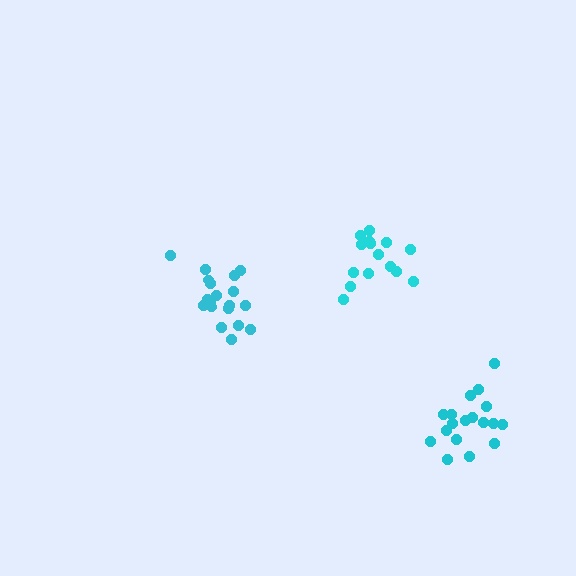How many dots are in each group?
Group 1: 19 dots, Group 2: 15 dots, Group 3: 18 dots (52 total).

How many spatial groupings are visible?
There are 3 spatial groupings.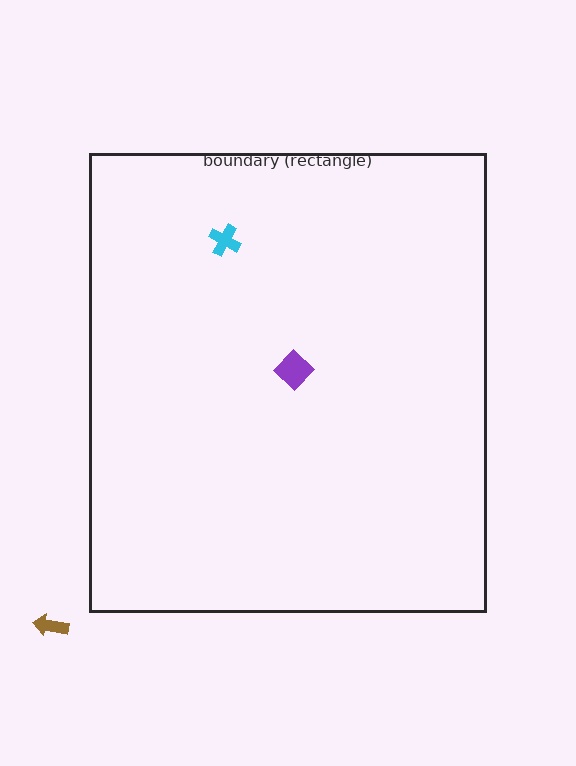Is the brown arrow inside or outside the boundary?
Outside.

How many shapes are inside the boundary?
2 inside, 1 outside.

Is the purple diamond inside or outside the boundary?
Inside.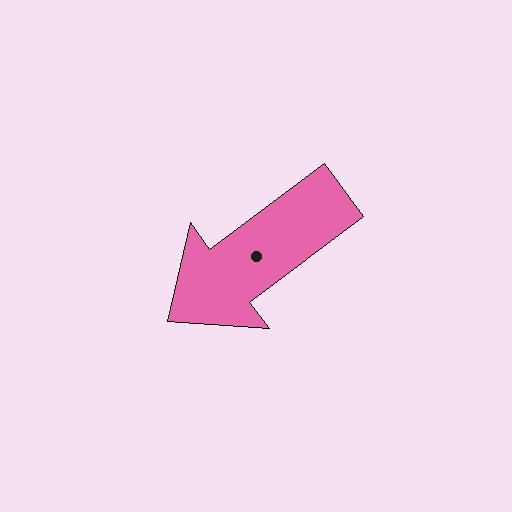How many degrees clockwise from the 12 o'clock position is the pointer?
Approximately 233 degrees.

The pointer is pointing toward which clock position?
Roughly 8 o'clock.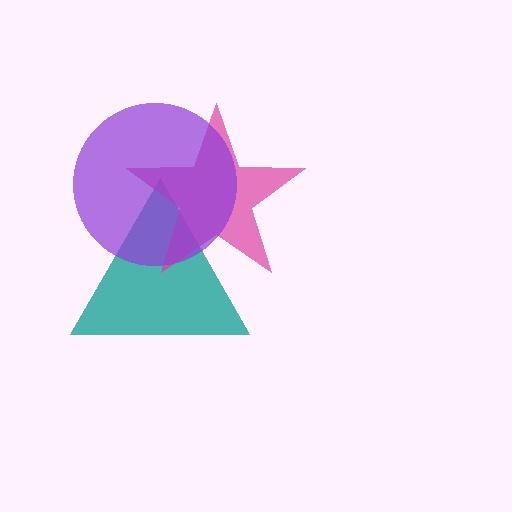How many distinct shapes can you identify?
There are 3 distinct shapes: a teal triangle, a magenta star, a purple circle.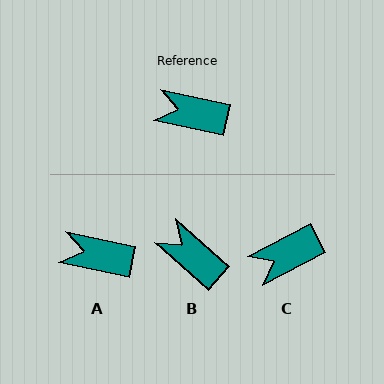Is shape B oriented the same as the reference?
No, it is off by about 30 degrees.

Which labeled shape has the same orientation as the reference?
A.